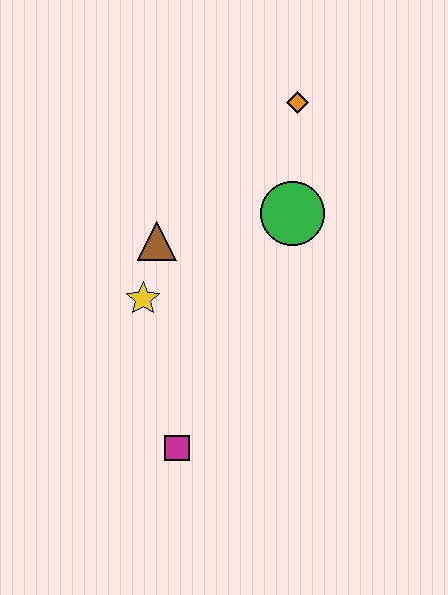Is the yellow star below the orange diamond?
Yes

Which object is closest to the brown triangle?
The yellow star is closest to the brown triangle.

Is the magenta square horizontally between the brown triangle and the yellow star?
No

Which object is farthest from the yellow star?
The orange diamond is farthest from the yellow star.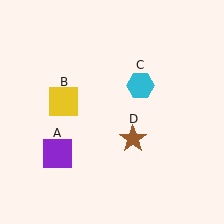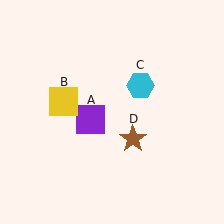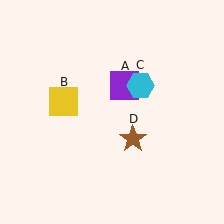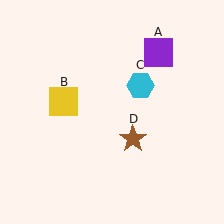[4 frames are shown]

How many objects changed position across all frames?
1 object changed position: purple square (object A).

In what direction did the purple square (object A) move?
The purple square (object A) moved up and to the right.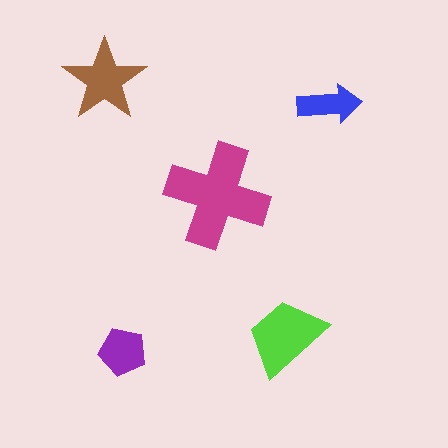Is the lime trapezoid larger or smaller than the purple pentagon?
Larger.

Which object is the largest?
The magenta cross.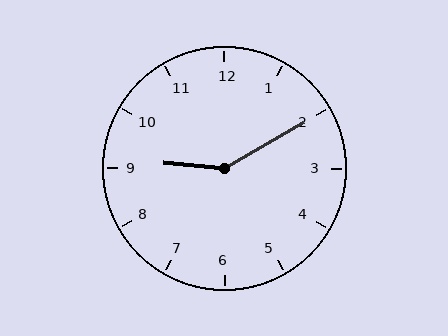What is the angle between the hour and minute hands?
Approximately 145 degrees.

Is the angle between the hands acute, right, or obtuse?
It is obtuse.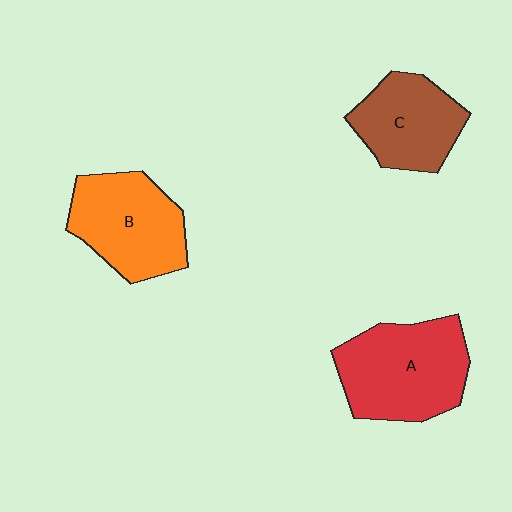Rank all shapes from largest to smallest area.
From largest to smallest: A (red), B (orange), C (brown).